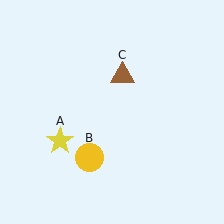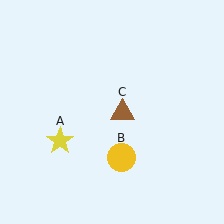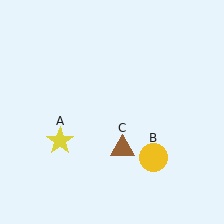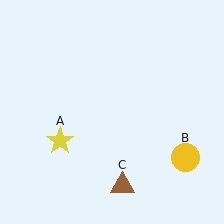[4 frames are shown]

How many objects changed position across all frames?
2 objects changed position: yellow circle (object B), brown triangle (object C).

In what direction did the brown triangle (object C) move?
The brown triangle (object C) moved down.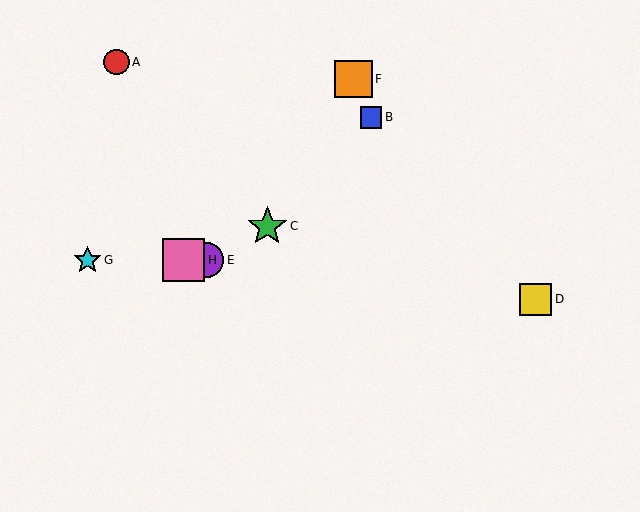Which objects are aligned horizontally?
Objects E, G, H are aligned horizontally.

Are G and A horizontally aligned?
No, G is at y≈260 and A is at y≈62.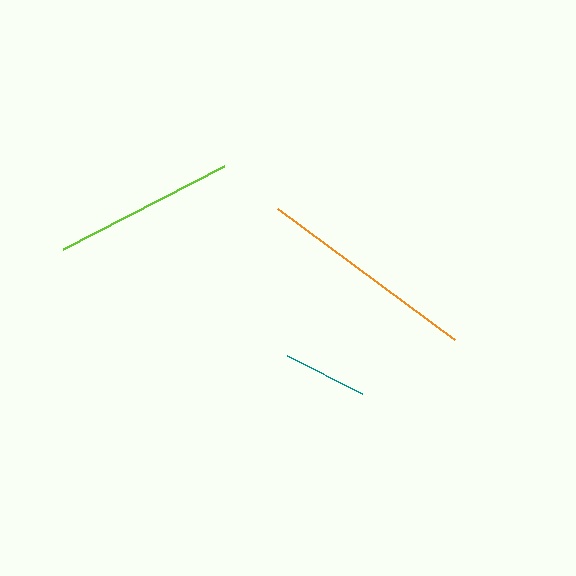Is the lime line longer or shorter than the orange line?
The orange line is longer than the lime line.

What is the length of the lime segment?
The lime segment is approximately 181 pixels long.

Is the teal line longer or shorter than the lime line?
The lime line is longer than the teal line.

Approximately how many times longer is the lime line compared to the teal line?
The lime line is approximately 2.2 times the length of the teal line.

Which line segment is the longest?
The orange line is the longest at approximately 220 pixels.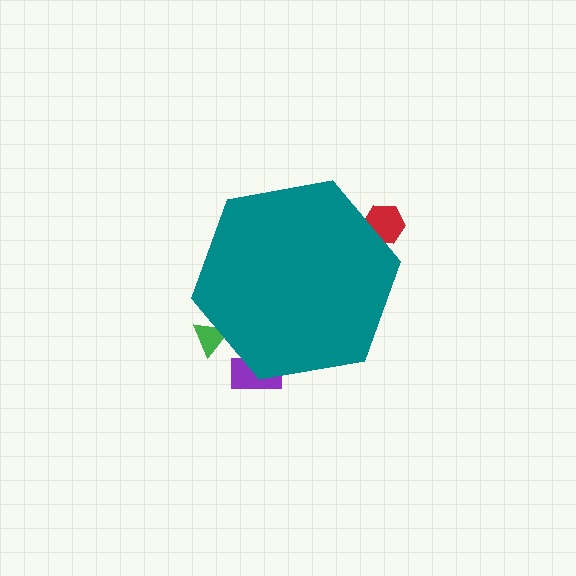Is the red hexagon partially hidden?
Yes, the red hexagon is partially hidden behind the teal hexagon.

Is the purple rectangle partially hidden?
Yes, the purple rectangle is partially hidden behind the teal hexagon.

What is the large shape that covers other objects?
A teal hexagon.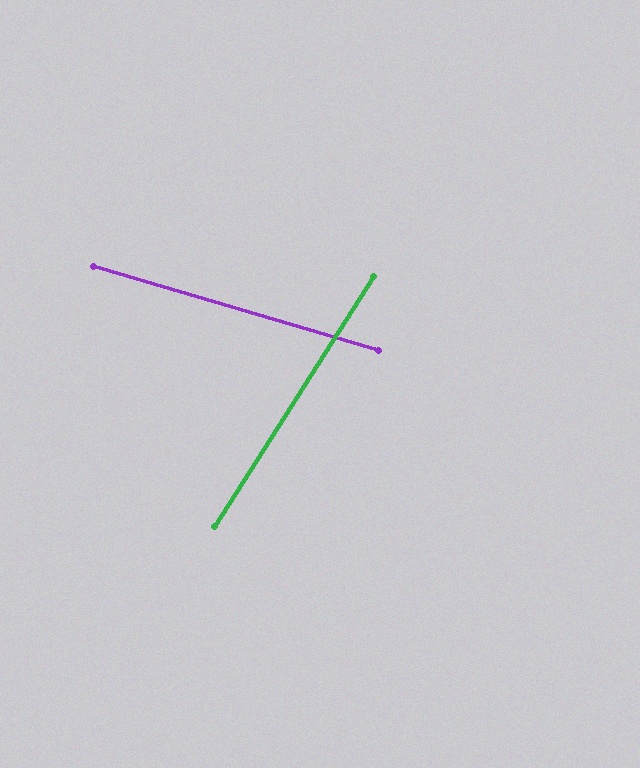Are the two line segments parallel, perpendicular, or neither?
Neither parallel nor perpendicular — they differ by about 74°.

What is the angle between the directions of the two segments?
Approximately 74 degrees.